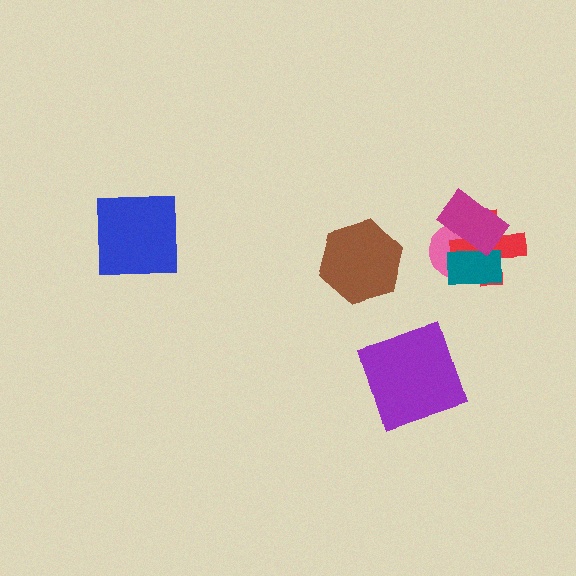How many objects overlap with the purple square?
0 objects overlap with the purple square.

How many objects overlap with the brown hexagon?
0 objects overlap with the brown hexagon.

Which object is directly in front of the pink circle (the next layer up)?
The red cross is directly in front of the pink circle.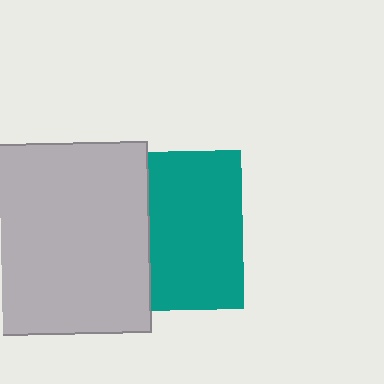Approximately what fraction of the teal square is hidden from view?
Roughly 42% of the teal square is hidden behind the light gray square.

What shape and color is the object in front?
The object in front is a light gray square.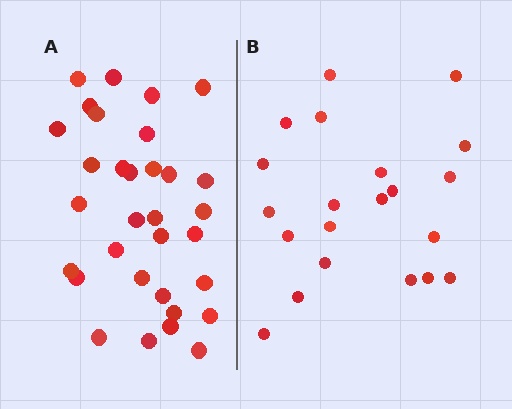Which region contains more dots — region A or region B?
Region A (the left region) has more dots.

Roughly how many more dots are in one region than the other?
Region A has roughly 12 or so more dots than region B.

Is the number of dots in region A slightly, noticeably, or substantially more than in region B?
Region A has substantially more. The ratio is roughly 1.5 to 1.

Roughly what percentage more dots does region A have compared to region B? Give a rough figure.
About 50% more.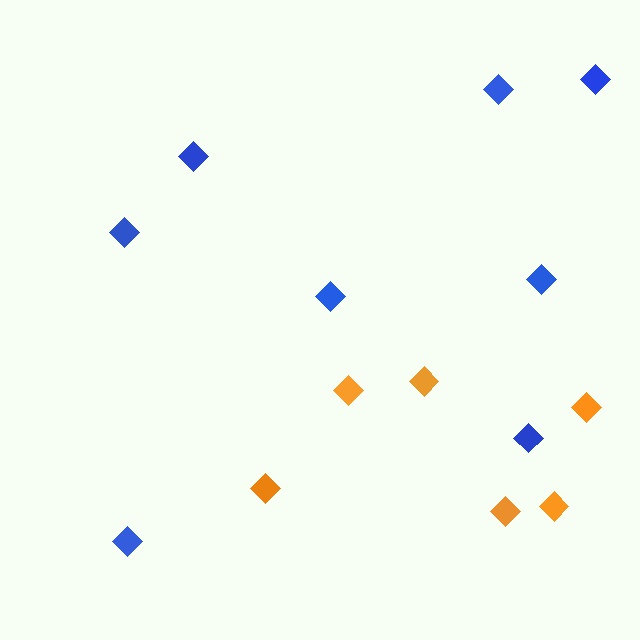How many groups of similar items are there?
There are 2 groups: one group of orange diamonds (6) and one group of blue diamonds (8).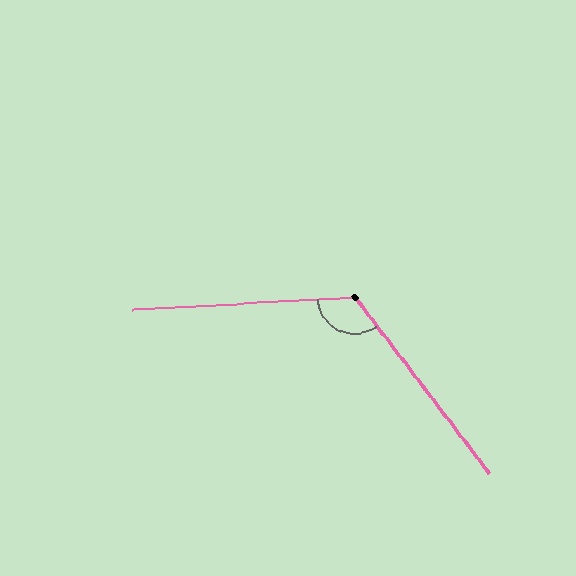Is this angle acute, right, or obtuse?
It is obtuse.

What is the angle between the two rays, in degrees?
Approximately 124 degrees.